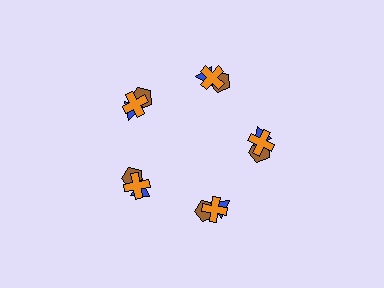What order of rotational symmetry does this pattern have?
This pattern has 5-fold rotational symmetry.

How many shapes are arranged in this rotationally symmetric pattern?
There are 15 shapes, arranged in 5 groups of 3.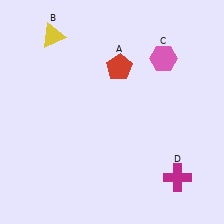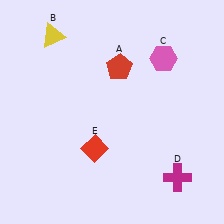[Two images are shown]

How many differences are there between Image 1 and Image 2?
There is 1 difference between the two images.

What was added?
A red diamond (E) was added in Image 2.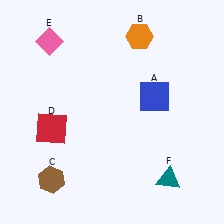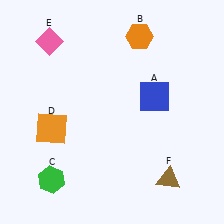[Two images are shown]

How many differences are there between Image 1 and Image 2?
There are 3 differences between the two images.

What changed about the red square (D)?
In Image 1, D is red. In Image 2, it changed to orange.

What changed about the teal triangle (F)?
In Image 1, F is teal. In Image 2, it changed to brown.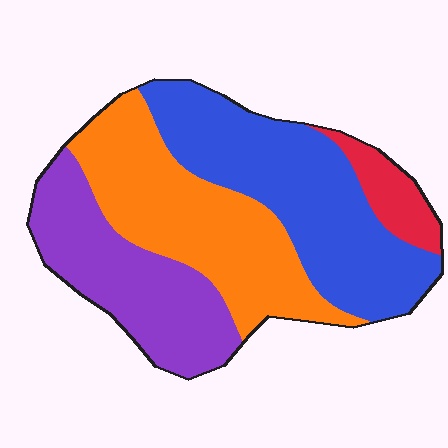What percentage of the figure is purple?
Purple covers about 25% of the figure.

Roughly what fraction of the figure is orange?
Orange takes up about one third (1/3) of the figure.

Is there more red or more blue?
Blue.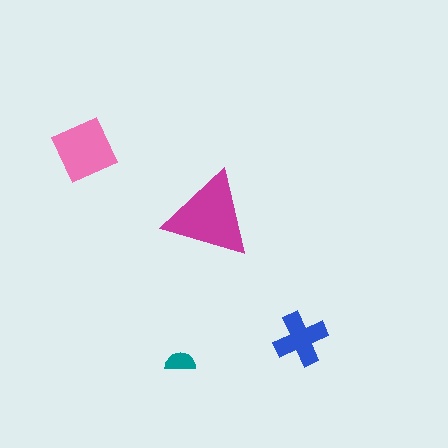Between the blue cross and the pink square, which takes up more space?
The pink square.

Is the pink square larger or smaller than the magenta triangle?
Smaller.